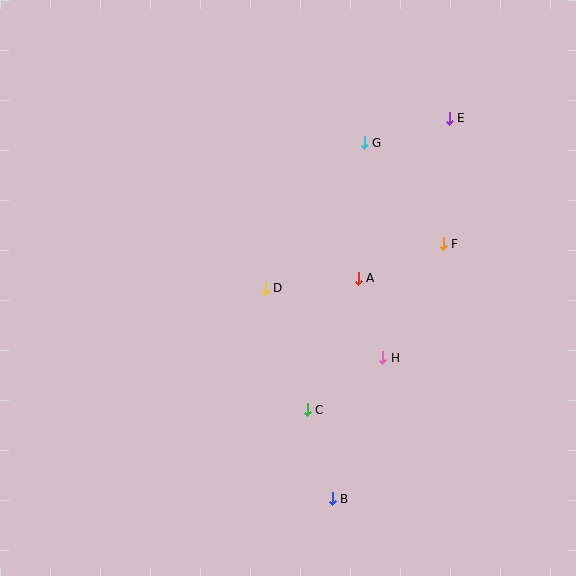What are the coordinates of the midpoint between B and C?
The midpoint between B and C is at (320, 454).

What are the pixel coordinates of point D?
Point D is at (265, 288).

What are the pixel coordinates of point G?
Point G is at (364, 143).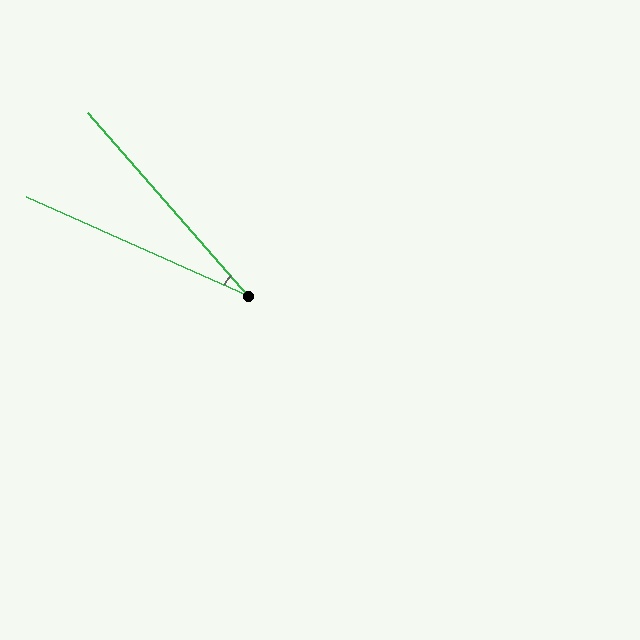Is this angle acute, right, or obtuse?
It is acute.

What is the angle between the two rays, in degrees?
Approximately 25 degrees.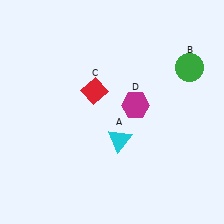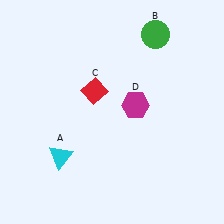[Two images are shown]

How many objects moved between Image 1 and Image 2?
2 objects moved between the two images.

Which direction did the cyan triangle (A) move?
The cyan triangle (A) moved left.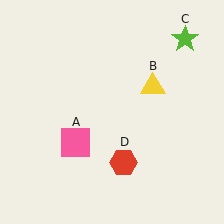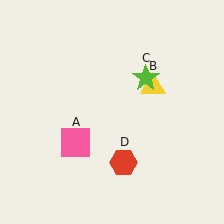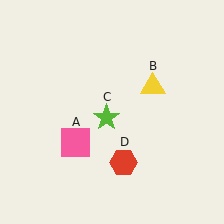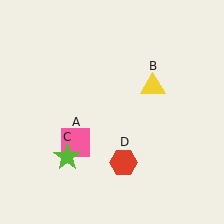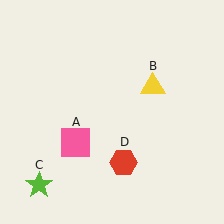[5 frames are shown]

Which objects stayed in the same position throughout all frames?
Pink square (object A) and yellow triangle (object B) and red hexagon (object D) remained stationary.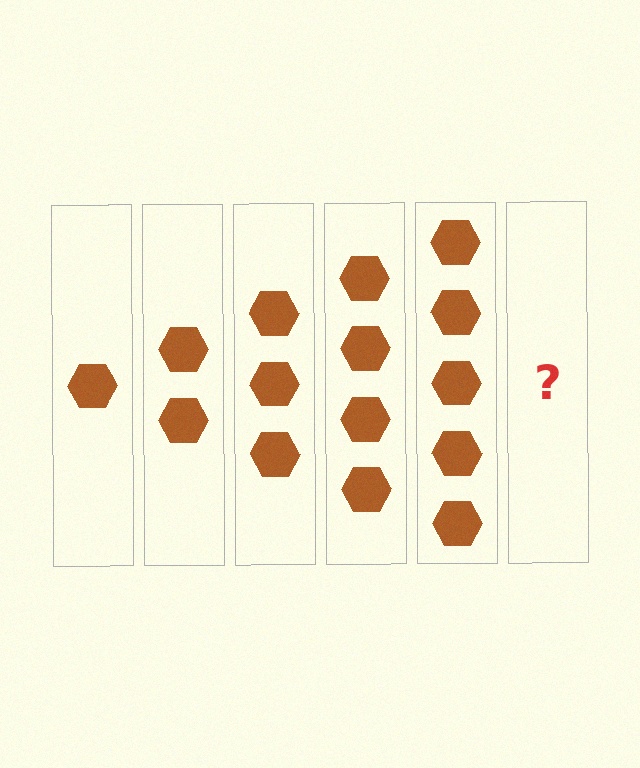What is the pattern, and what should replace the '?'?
The pattern is that each step adds one more hexagon. The '?' should be 6 hexagons.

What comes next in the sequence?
The next element should be 6 hexagons.